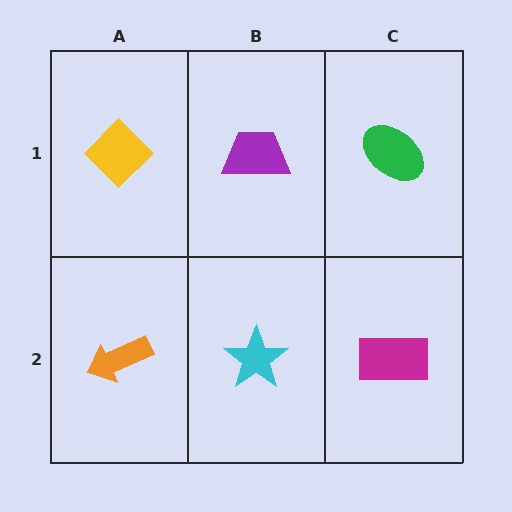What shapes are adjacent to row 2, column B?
A purple trapezoid (row 1, column B), an orange arrow (row 2, column A), a magenta rectangle (row 2, column C).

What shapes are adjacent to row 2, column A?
A yellow diamond (row 1, column A), a cyan star (row 2, column B).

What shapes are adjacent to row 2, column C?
A green ellipse (row 1, column C), a cyan star (row 2, column B).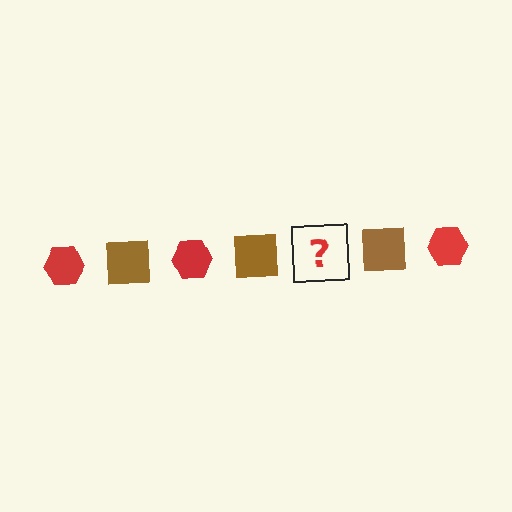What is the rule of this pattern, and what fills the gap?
The rule is that the pattern alternates between red hexagon and brown square. The gap should be filled with a red hexagon.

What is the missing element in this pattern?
The missing element is a red hexagon.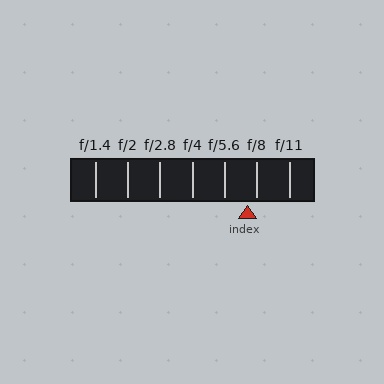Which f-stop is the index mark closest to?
The index mark is closest to f/8.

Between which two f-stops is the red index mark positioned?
The index mark is between f/5.6 and f/8.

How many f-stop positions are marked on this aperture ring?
There are 7 f-stop positions marked.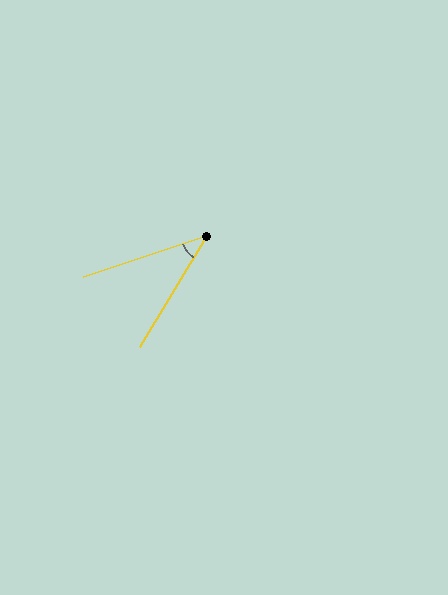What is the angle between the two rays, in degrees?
Approximately 41 degrees.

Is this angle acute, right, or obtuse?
It is acute.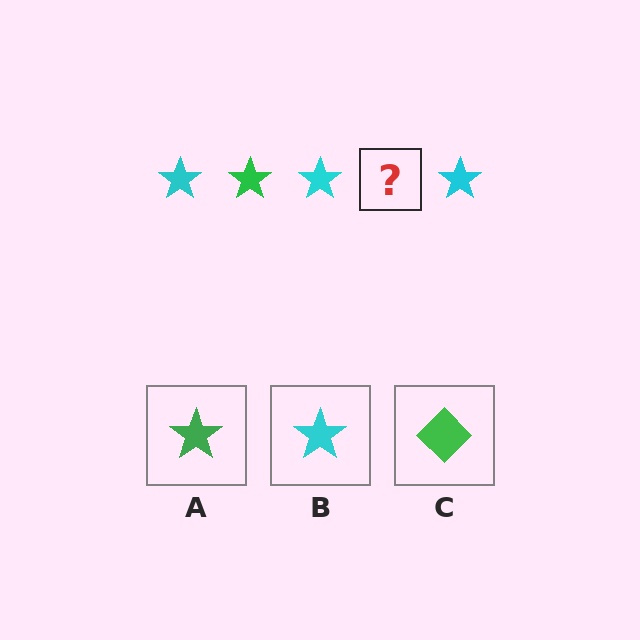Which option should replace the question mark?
Option A.